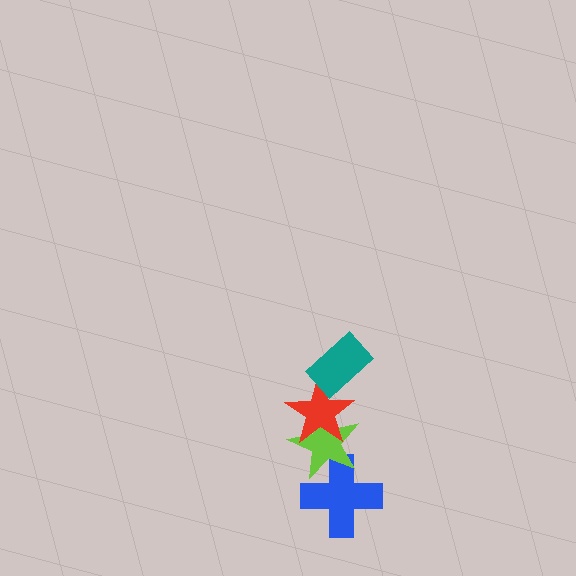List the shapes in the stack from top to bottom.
From top to bottom: the teal rectangle, the red star, the lime star, the blue cross.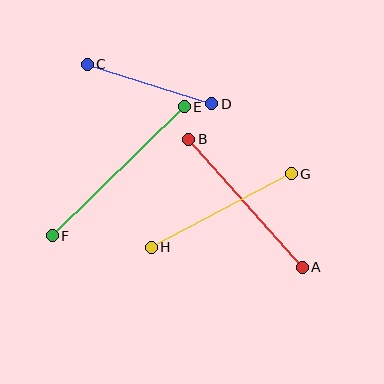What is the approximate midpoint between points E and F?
The midpoint is at approximately (118, 171) pixels.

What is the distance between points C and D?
The distance is approximately 131 pixels.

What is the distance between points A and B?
The distance is approximately 171 pixels.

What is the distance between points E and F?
The distance is approximately 185 pixels.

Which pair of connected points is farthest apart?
Points E and F are farthest apart.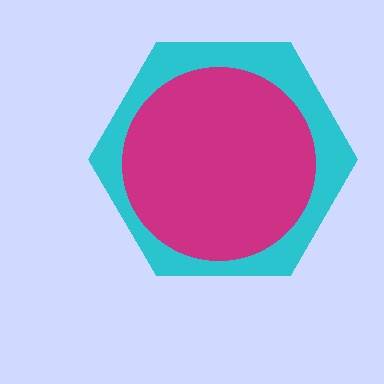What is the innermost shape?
The magenta circle.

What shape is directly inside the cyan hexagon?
The magenta circle.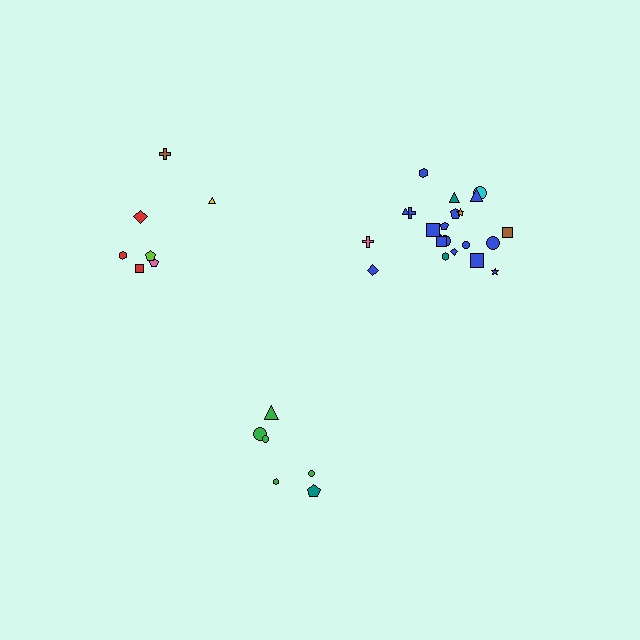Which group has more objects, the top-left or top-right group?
The top-right group.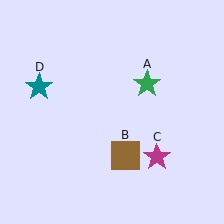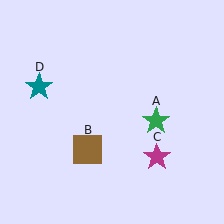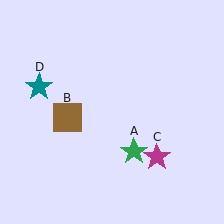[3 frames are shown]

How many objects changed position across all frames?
2 objects changed position: green star (object A), brown square (object B).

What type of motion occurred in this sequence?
The green star (object A), brown square (object B) rotated clockwise around the center of the scene.